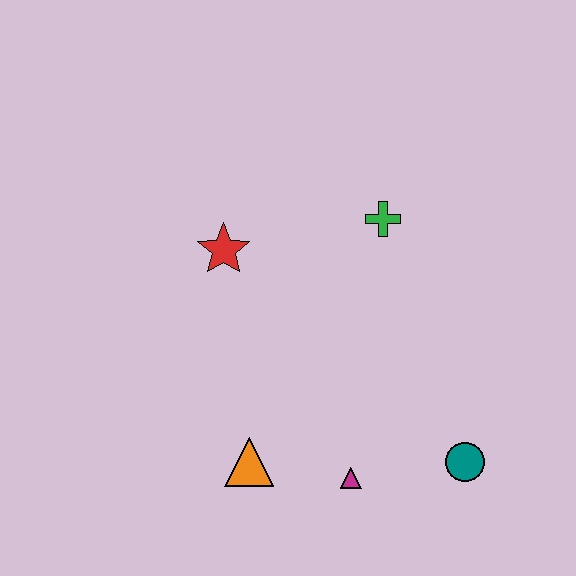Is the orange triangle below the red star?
Yes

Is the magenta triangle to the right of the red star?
Yes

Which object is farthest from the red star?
The teal circle is farthest from the red star.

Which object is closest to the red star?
The green cross is closest to the red star.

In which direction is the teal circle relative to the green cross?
The teal circle is below the green cross.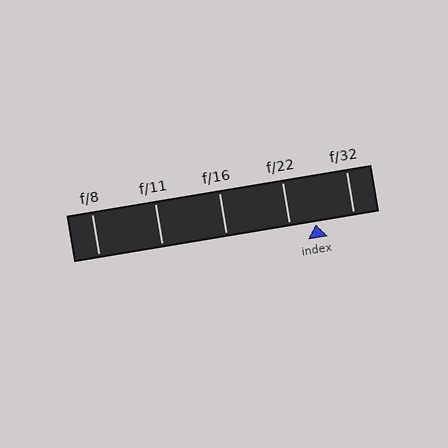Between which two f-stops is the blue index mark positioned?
The index mark is between f/22 and f/32.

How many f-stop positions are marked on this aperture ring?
There are 5 f-stop positions marked.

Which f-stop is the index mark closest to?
The index mark is closest to f/22.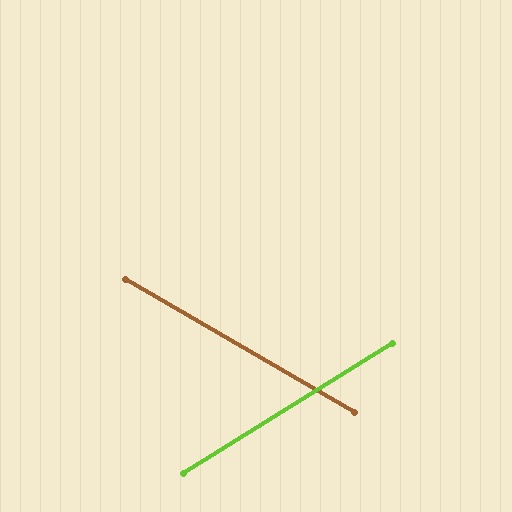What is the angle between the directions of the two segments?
Approximately 62 degrees.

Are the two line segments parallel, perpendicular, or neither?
Neither parallel nor perpendicular — they differ by about 62°.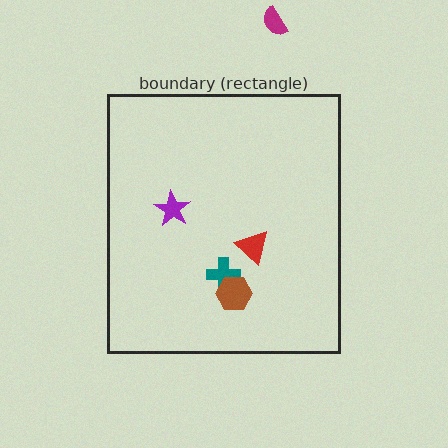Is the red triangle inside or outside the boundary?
Inside.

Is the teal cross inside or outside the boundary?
Inside.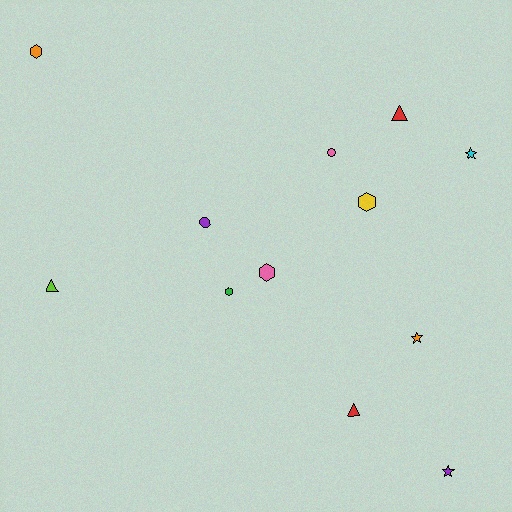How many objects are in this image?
There are 12 objects.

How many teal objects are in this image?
There are no teal objects.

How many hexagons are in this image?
There are 4 hexagons.